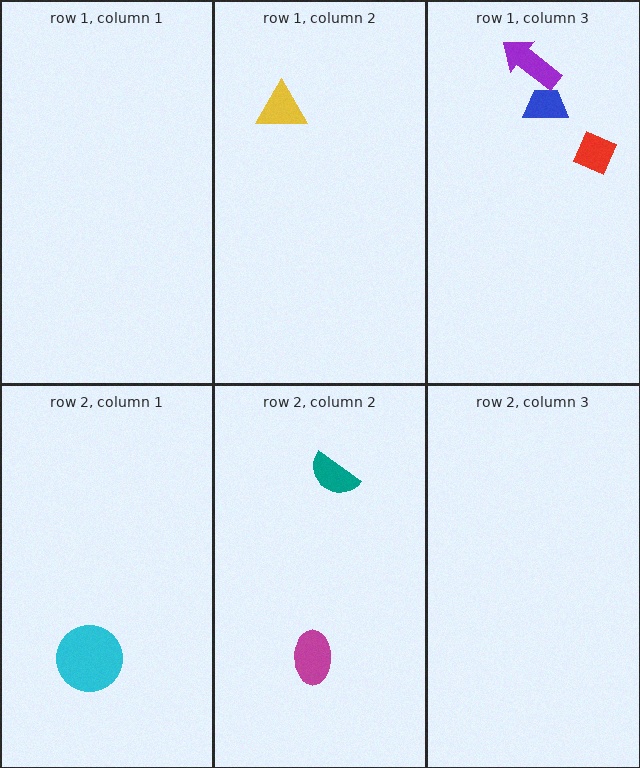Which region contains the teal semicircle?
The row 2, column 2 region.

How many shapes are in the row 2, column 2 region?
2.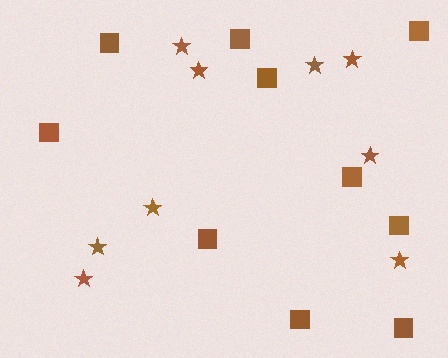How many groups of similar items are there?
There are 2 groups: one group of stars (9) and one group of squares (10).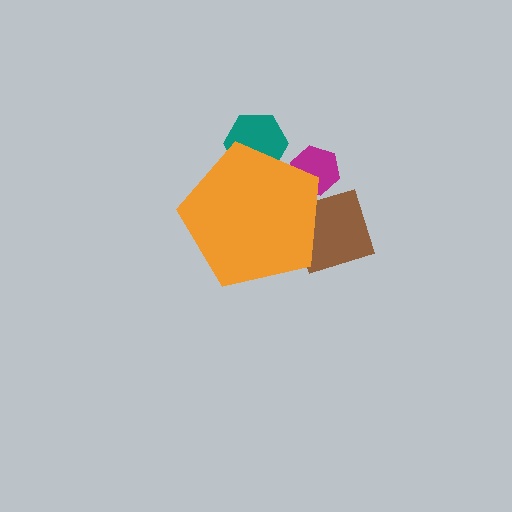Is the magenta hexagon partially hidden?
Yes, the magenta hexagon is partially hidden behind the orange pentagon.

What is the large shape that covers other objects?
An orange pentagon.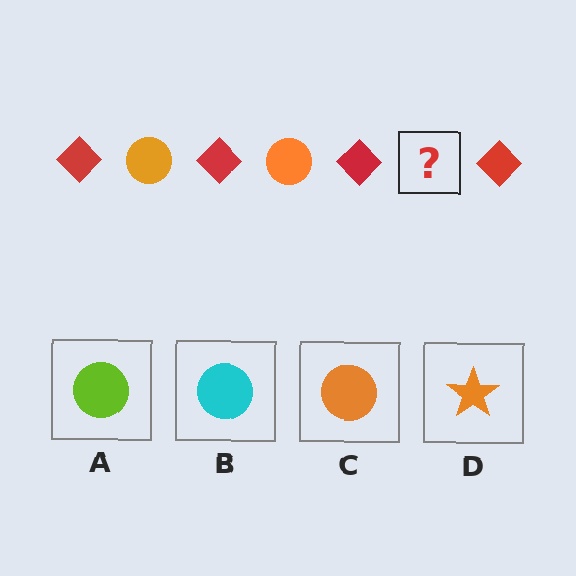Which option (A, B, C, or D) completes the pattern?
C.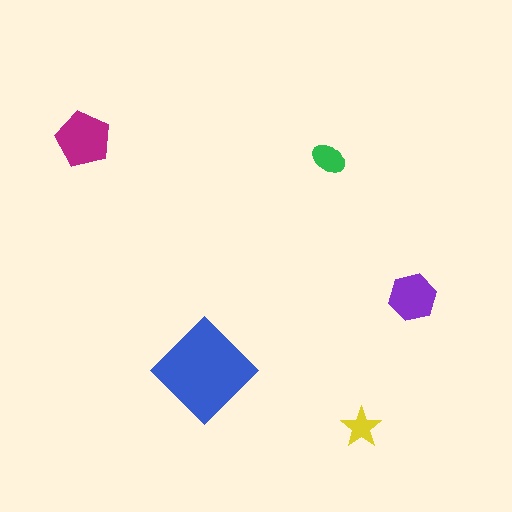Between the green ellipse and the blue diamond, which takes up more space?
The blue diamond.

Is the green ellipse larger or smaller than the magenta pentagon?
Smaller.